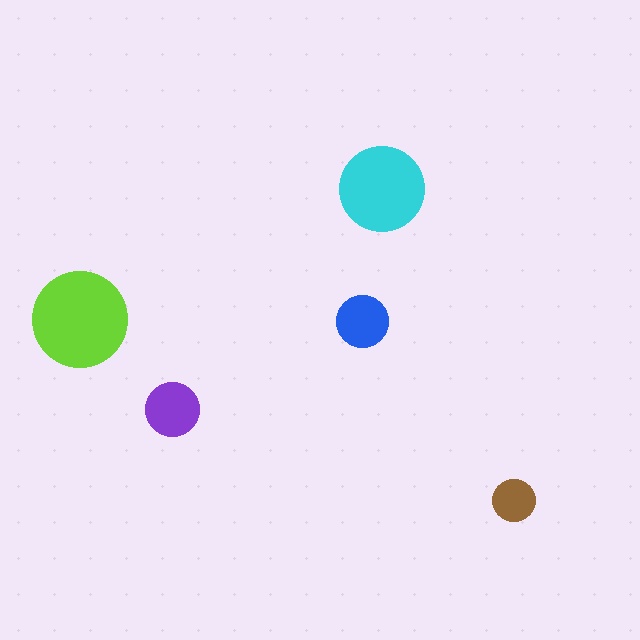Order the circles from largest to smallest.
the lime one, the cyan one, the purple one, the blue one, the brown one.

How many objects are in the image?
There are 5 objects in the image.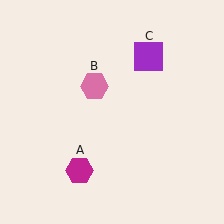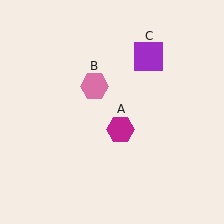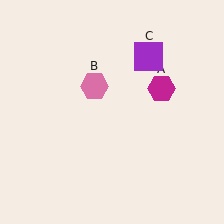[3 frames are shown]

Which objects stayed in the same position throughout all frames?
Pink hexagon (object B) and purple square (object C) remained stationary.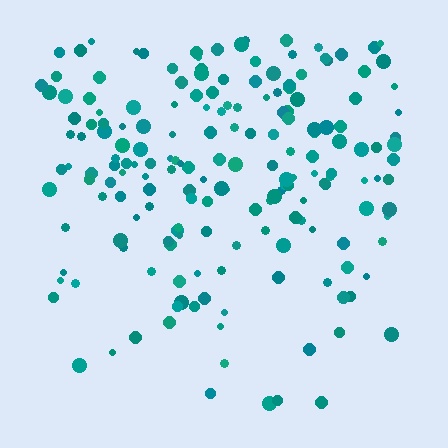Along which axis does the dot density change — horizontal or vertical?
Vertical.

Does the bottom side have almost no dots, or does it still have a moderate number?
Still a moderate number, just noticeably fewer than the top.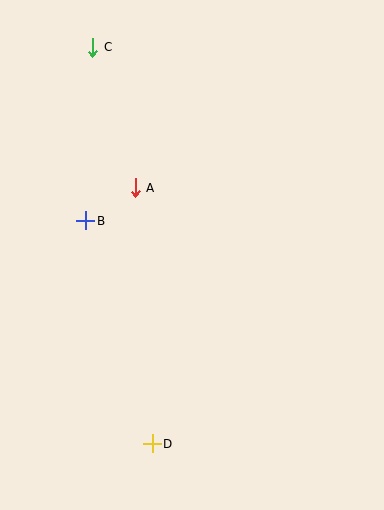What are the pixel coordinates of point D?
Point D is at (152, 444).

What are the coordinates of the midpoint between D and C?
The midpoint between D and C is at (123, 245).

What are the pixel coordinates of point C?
Point C is at (93, 47).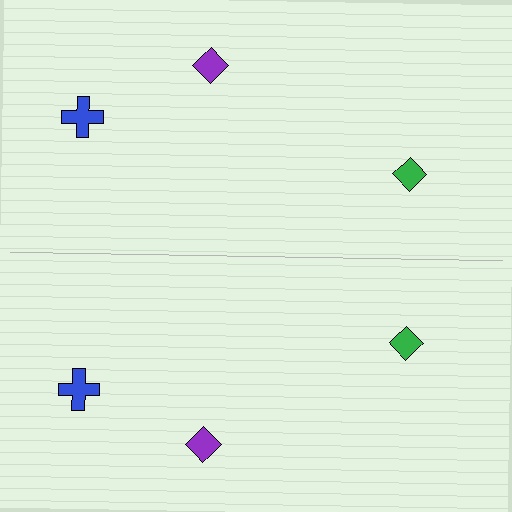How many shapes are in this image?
There are 6 shapes in this image.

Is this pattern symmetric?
Yes, this pattern has bilateral (reflection) symmetry.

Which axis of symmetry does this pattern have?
The pattern has a horizontal axis of symmetry running through the center of the image.